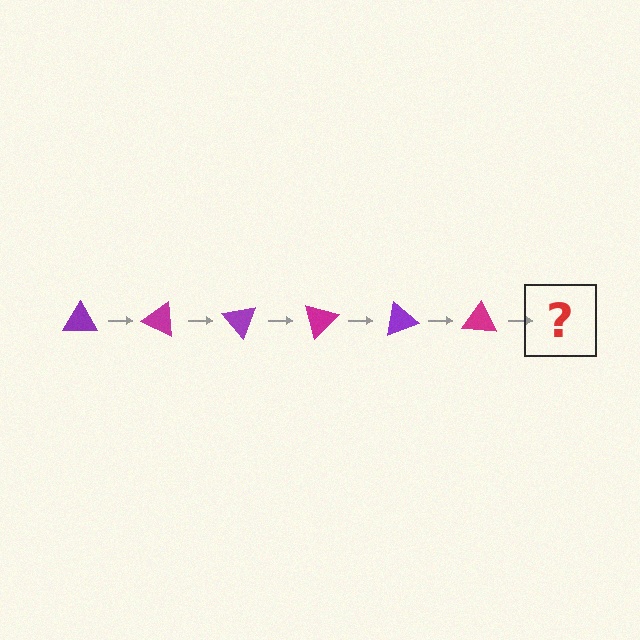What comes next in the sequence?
The next element should be a purple triangle, rotated 150 degrees from the start.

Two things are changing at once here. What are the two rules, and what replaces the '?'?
The two rules are that it rotates 25 degrees each step and the color cycles through purple and magenta. The '?' should be a purple triangle, rotated 150 degrees from the start.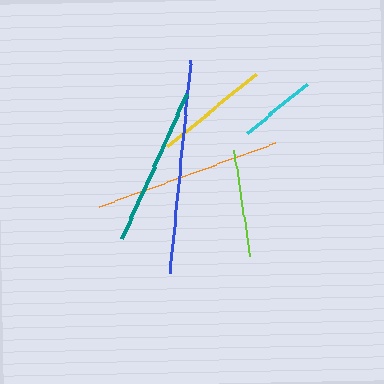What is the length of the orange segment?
The orange segment is approximately 186 pixels long.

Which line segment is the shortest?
The cyan line is the shortest at approximately 77 pixels.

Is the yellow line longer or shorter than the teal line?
The teal line is longer than the yellow line.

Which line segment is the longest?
The blue line is the longest at approximately 214 pixels.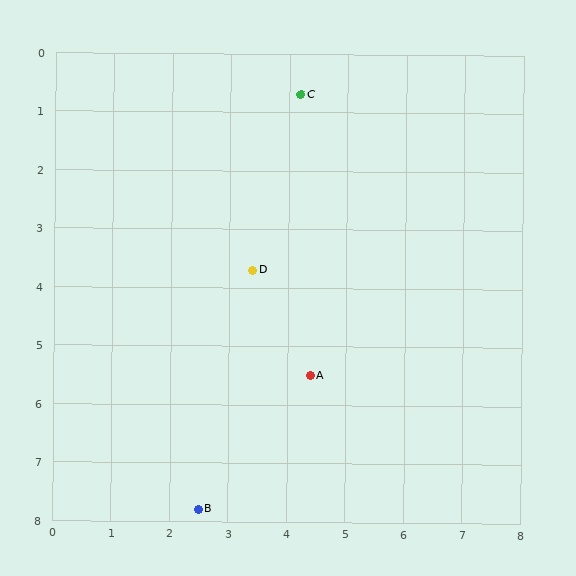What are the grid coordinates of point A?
Point A is at approximately (4.4, 5.5).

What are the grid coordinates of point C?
Point C is at approximately (4.2, 0.7).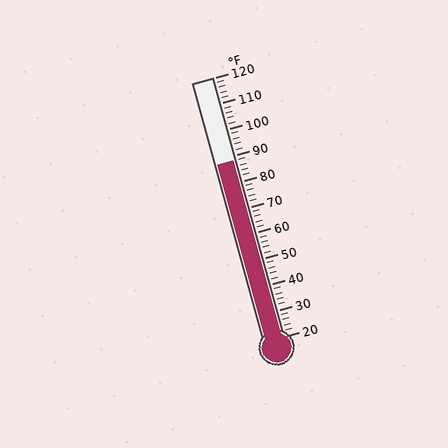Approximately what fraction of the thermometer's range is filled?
The thermometer is filled to approximately 70% of its range.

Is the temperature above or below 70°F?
The temperature is above 70°F.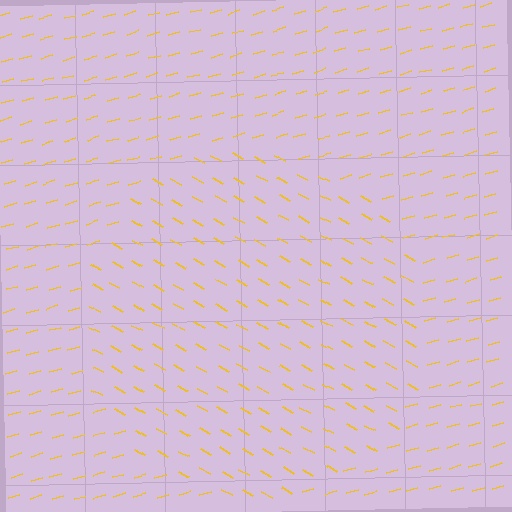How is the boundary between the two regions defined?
The boundary is defined purely by a change in line orientation (approximately 45 degrees difference). All lines are the same color and thickness.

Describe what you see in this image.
The image is filled with small yellow line segments. A circle region in the image has lines oriented differently from the surrounding lines, creating a visible texture boundary.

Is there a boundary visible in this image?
Yes, there is a texture boundary formed by a change in line orientation.